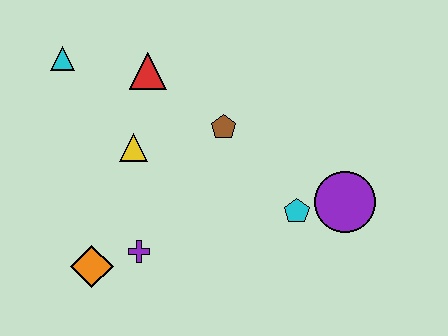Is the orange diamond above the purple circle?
No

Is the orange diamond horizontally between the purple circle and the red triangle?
No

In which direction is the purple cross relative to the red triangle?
The purple cross is below the red triangle.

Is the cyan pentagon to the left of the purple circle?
Yes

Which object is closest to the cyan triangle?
The red triangle is closest to the cyan triangle.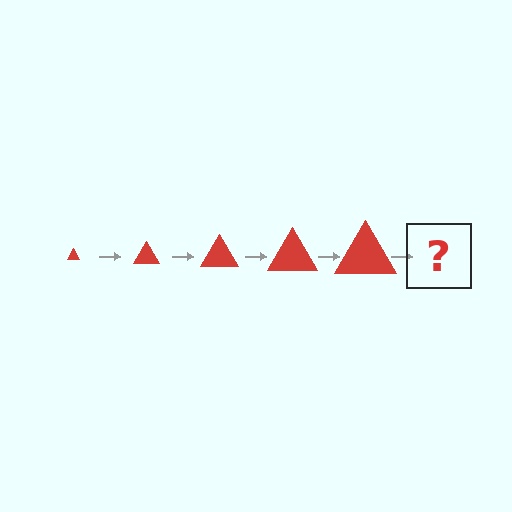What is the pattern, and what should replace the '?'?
The pattern is that the triangle gets progressively larger each step. The '?' should be a red triangle, larger than the previous one.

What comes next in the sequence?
The next element should be a red triangle, larger than the previous one.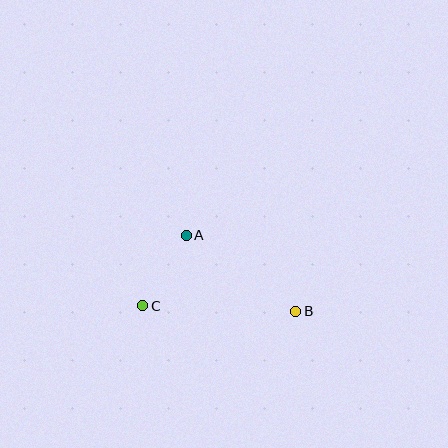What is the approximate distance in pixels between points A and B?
The distance between A and B is approximately 133 pixels.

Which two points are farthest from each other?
Points B and C are farthest from each other.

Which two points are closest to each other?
Points A and C are closest to each other.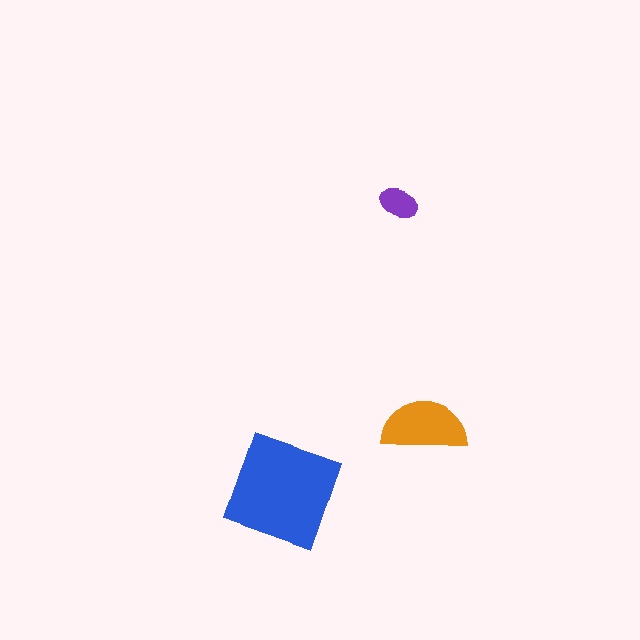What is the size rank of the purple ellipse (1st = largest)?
3rd.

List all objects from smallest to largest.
The purple ellipse, the orange semicircle, the blue diamond.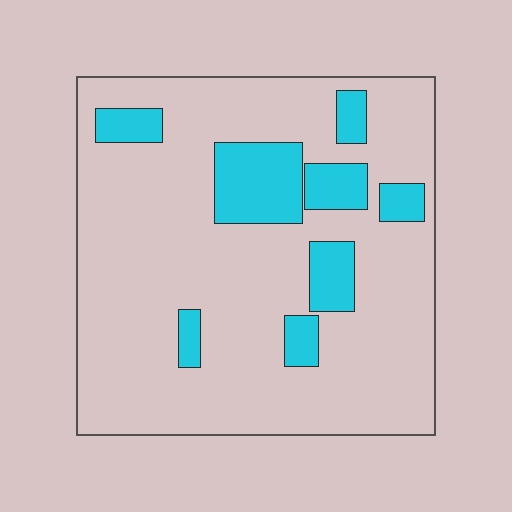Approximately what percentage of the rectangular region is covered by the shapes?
Approximately 15%.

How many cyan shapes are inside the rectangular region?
8.